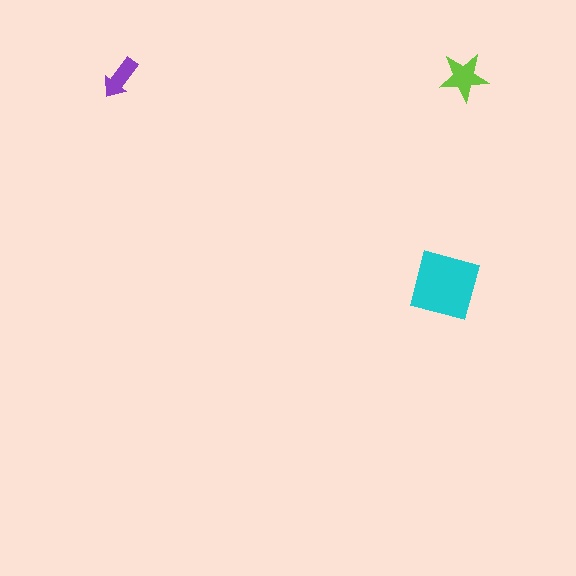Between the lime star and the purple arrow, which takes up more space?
The lime star.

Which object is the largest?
The cyan diamond.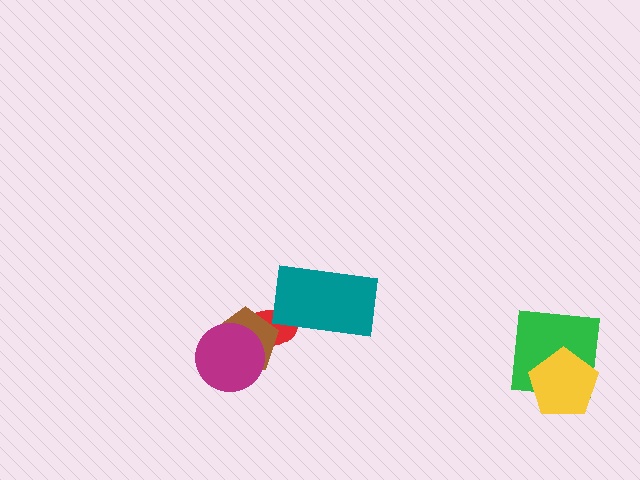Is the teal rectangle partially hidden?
No, no other shape covers it.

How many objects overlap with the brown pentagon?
2 objects overlap with the brown pentagon.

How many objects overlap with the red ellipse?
3 objects overlap with the red ellipse.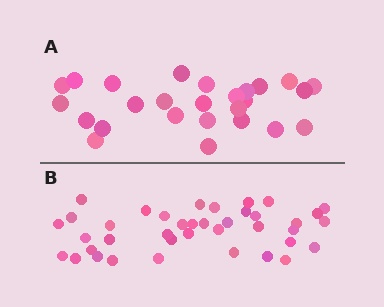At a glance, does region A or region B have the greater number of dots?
Region B (the bottom region) has more dots.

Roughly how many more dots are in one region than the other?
Region B has approximately 15 more dots than region A.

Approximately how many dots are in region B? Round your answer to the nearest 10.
About 40 dots. (The exact count is 39, which rounds to 40.)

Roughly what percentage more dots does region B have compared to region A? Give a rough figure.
About 50% more.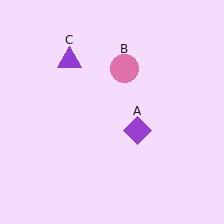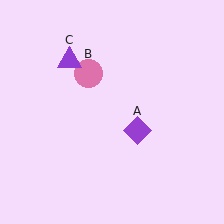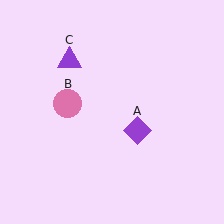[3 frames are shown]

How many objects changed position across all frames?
1 object changed position: pink circle (object B).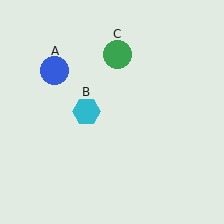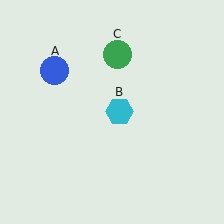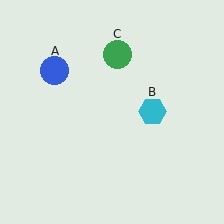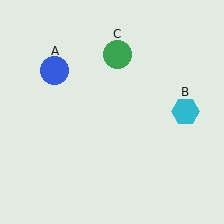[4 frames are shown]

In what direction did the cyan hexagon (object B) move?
The cyan hexagon (object B) moved right.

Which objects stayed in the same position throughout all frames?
Blue circle (object A) and green circle (object C) remained stationary.